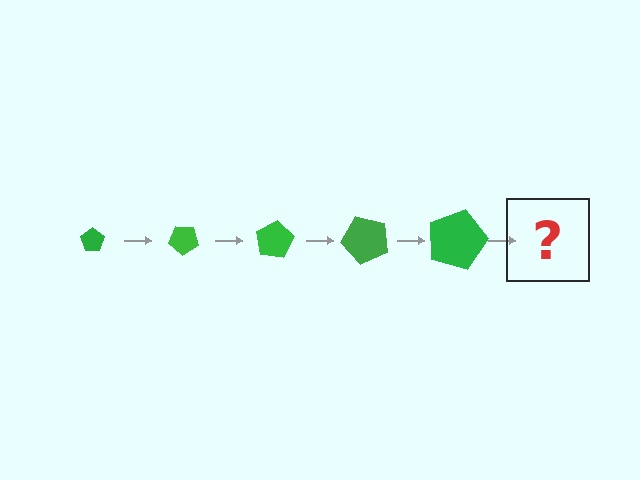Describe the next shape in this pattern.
It should be a pentagon, larger than the previous one and rotated 200 degrees from the start.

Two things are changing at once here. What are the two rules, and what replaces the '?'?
The two rules are that the pentagon grows larger each step and it rotates 40 degrees each step. The '?' should be a pentagon, larger than the previous one and rotated 200 degrees from the start.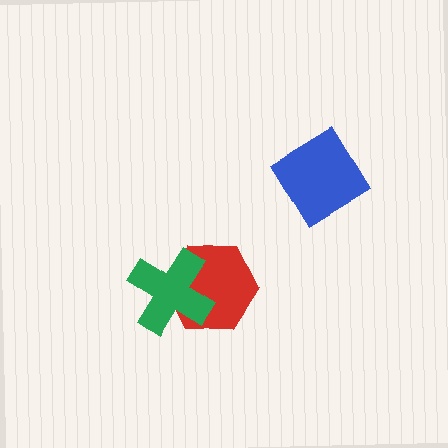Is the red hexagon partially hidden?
Yes, it is partially covered by another shape.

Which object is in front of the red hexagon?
The green cross is in front of the red hexagon.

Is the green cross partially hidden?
No, no other shape covers it.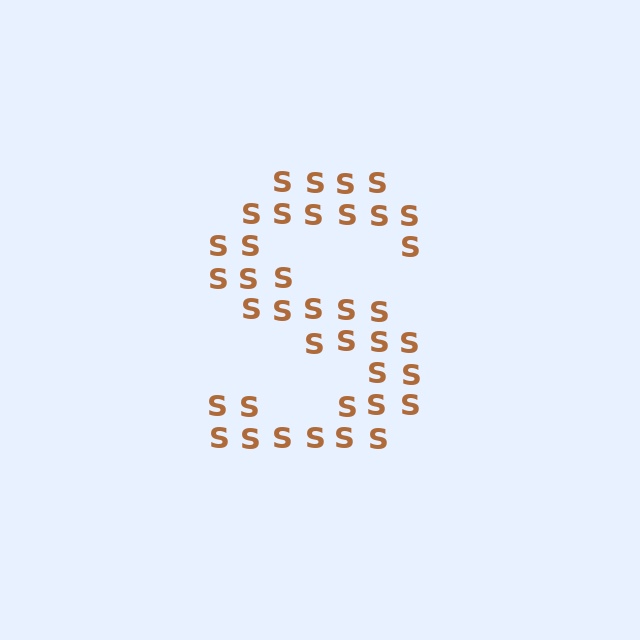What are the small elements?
The small elements are letter S's.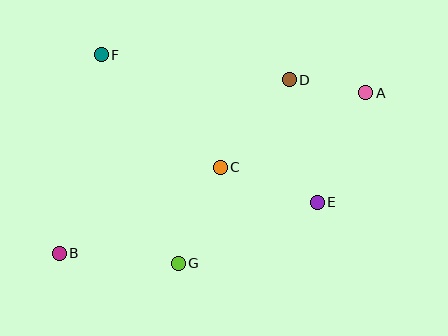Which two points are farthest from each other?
Points A and B are farthest from each other.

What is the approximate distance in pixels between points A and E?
The distance between A and E is approximately 120 pixels.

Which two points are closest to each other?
Points A and D are closest to each other.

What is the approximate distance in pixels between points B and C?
The distance between B and C is approximately 182 pixels.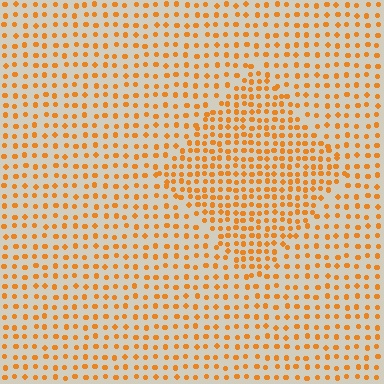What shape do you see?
I see a diamond.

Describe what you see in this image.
The image contains small orange elements arranged at two different densities. A diamond-shaped region is visible where the elements are more densely packed than the surrounding area.